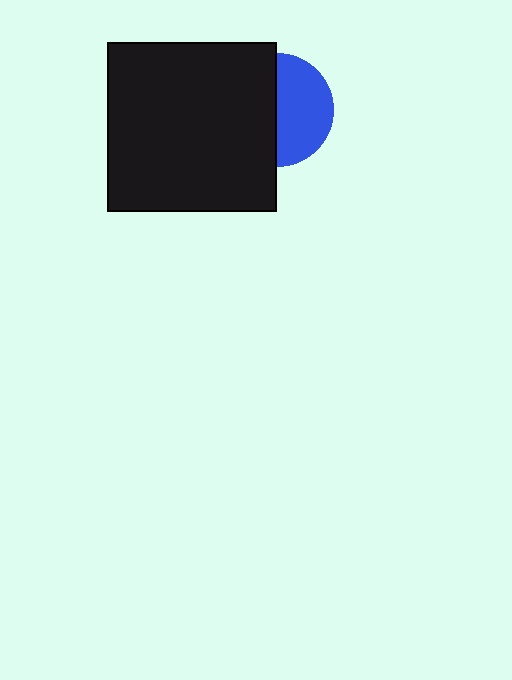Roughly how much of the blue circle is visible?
About half of it is visible (roughly 49%).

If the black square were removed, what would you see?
You would see the complete blue circle.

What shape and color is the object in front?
The object in front is a black square.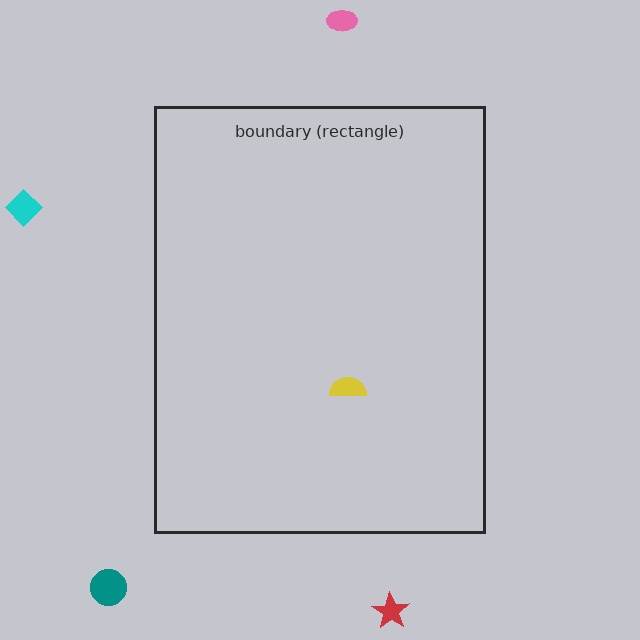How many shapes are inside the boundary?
1 inside, 4 outside.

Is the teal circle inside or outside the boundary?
Outside.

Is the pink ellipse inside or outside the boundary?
Outside.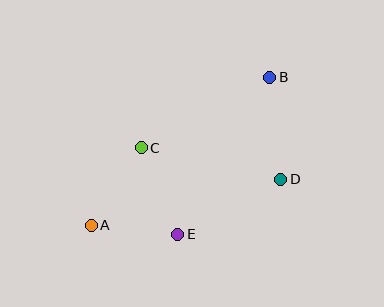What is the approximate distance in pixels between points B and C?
The distance between B and C is approximately 147 pixels.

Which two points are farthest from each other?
Points A and B are farthest from each other.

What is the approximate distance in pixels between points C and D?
The distance between C and D is approximately 143 pixels.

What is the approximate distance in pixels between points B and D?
The distance between B and D is approximately 102 pixels.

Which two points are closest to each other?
Points A and E are closest to each other.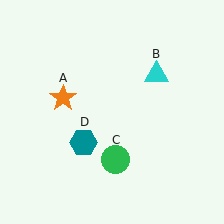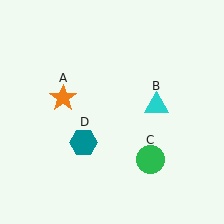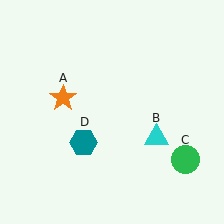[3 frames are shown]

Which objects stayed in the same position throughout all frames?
Orange star (object A) and teal hexagon (object D) remained stationary.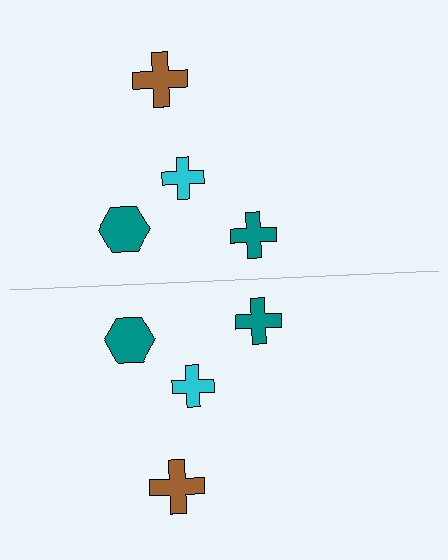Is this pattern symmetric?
Yes, this pattern has bilateral (reflection) symmetry.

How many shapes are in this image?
There are 8 shapes in this image.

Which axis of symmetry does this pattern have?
The pattern has a horizontal axis of symmetry running through the center of the image.